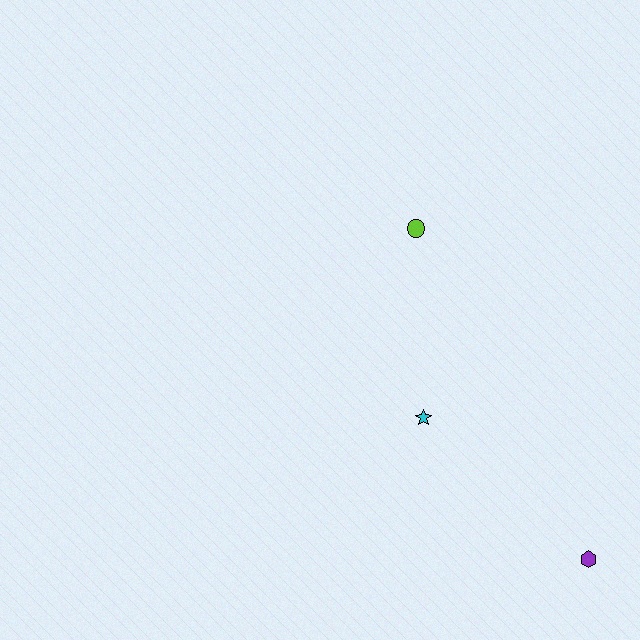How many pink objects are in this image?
There are no pink objects.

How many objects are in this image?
There are 3 objects.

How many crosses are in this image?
There are no crosses.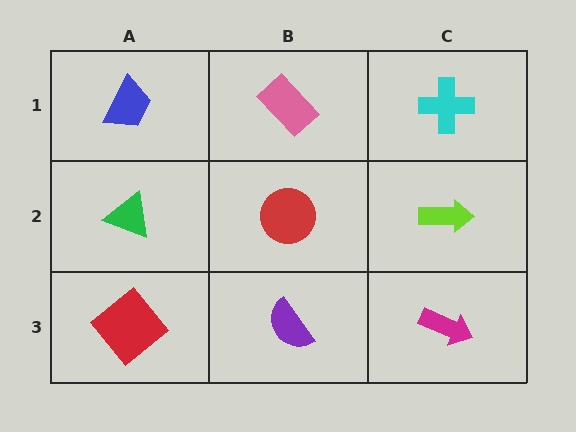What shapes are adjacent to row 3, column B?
A red circle (row 2, column B), a red diamond (row 3, column A), a magenta arrow (row 3, column C).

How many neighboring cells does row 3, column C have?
2.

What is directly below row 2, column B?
A purple semicircle.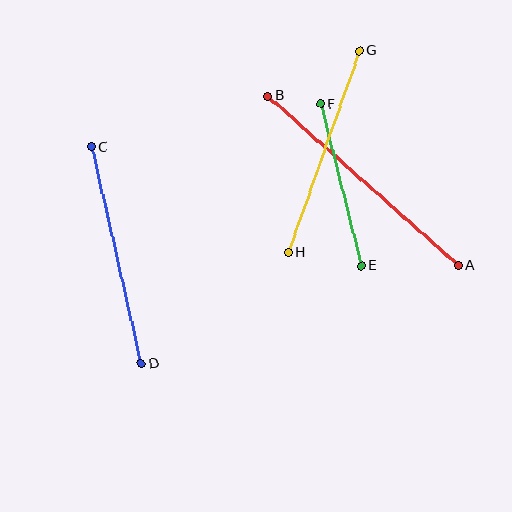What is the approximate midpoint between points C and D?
The midpoint is at approximately (117, 255) pixels.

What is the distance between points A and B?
The distance is approximately 255 pixels.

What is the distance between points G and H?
The distance is approximately 214 pixels.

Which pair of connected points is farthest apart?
Points A and B are farthest apart.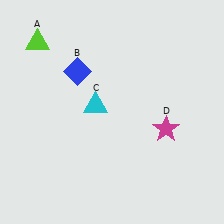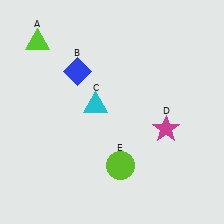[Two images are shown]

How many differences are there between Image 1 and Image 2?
There is 1 difference between the two images.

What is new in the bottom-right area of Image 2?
A lime circle (E) was added in the bottom-right area of Image 2.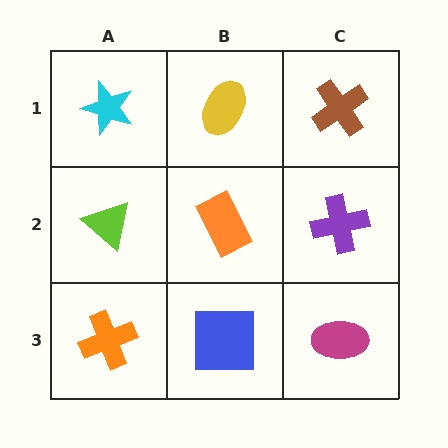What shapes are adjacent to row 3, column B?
An orange rectangle (row 2, column B), an orange cross (row 3, column A), a magenta ellipse (row 3, column C).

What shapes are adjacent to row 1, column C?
A purple cross (row 2, column C), a yellow ellipse (row 1, column B).